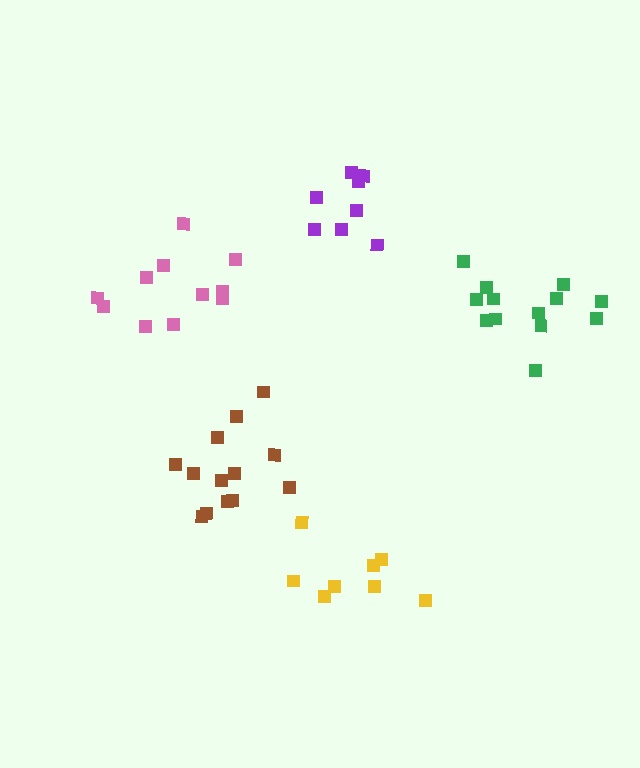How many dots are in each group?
Group 1: 13 dots, Group 2: 13 dots, Group 3: 11 dots, Group 4: 8 dots, Group 5: 8 dots (53 total).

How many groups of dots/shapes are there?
There are 5 groups.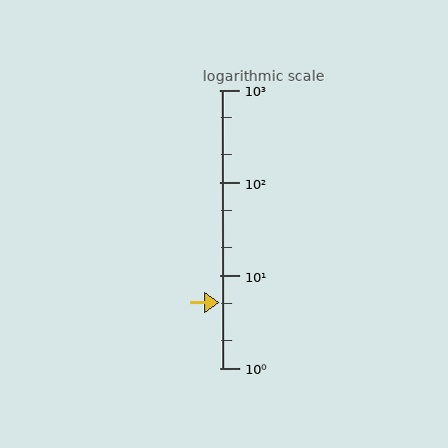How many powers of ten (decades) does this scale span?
The scale spans 3 decades, from 1 to 1000.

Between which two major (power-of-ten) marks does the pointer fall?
The pointer is between 1 and 10.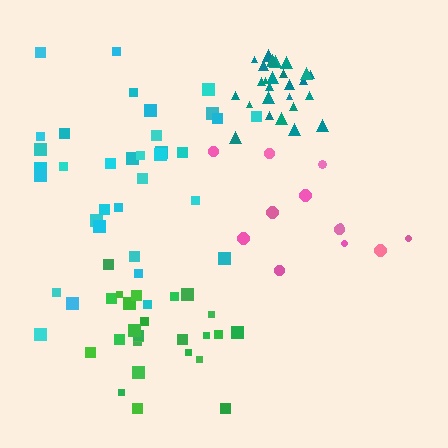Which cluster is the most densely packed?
Teal.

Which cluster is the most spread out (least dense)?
Pink.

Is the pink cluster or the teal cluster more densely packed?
Teal.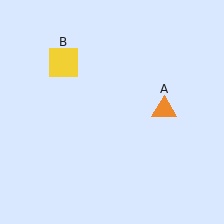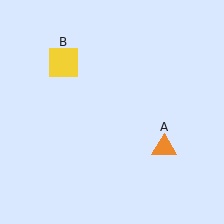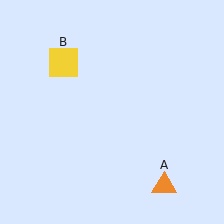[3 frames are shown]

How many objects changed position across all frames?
1 object changed position: orange triangle (object A).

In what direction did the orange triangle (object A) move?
The orange triangle (object A) moved down.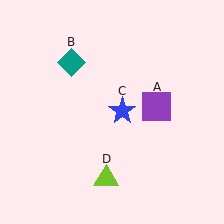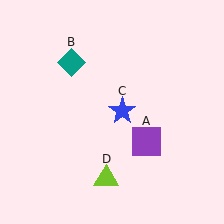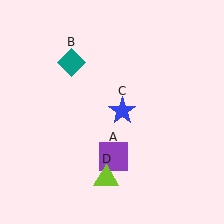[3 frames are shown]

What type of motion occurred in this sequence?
The purple square (object A) rotated clockwise around the center of the scene.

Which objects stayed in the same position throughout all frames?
Teal diamond (object B) and blue star (object C) and lime triangle (object D) remained stationary.